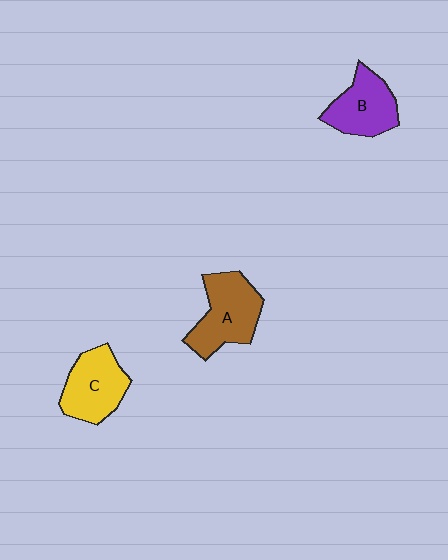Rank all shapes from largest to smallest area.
From largest to smallest: A (brown), C (yellow), B (purple).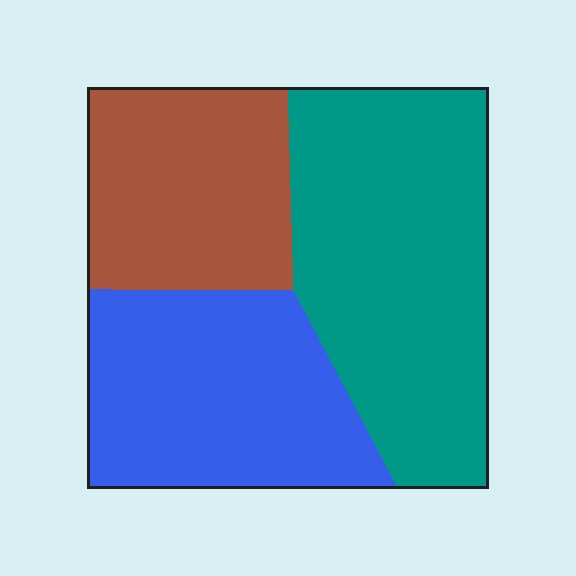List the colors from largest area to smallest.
From largest to smallest: teal, blue, brown.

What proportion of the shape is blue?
Blue covers roughly 30% of the shape.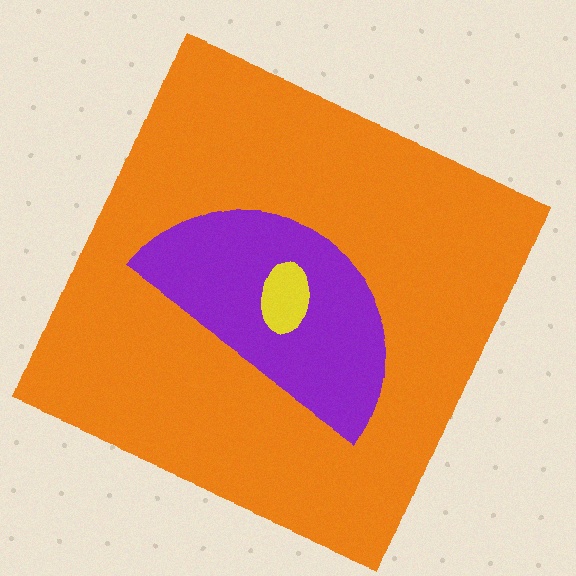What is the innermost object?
The yellow ellipse.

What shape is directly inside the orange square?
The purple semicircle.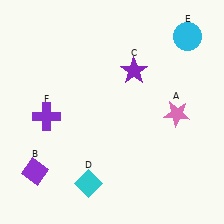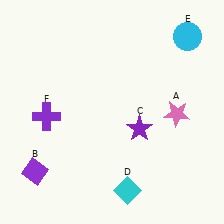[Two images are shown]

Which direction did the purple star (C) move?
The purple star (C) moved down.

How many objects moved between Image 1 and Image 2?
2 objects moved between the two images.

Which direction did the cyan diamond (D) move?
The cyan diamond (D) moved right.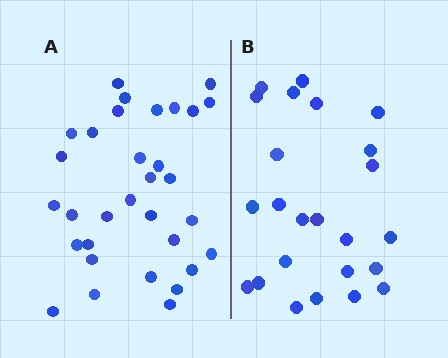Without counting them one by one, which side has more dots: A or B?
Region A (the left region) has more dots.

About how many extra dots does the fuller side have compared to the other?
Region A has roughly 8 or so more dots than region B.